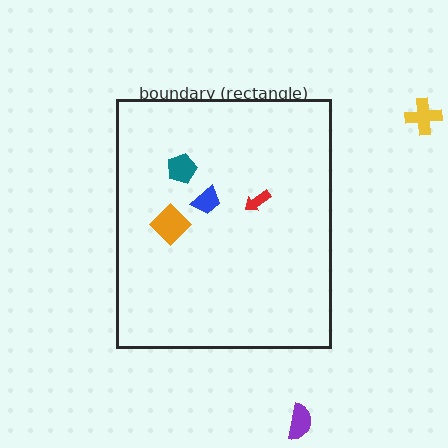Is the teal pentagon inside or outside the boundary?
Inside.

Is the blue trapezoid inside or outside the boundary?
Inside.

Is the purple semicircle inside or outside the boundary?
Outside.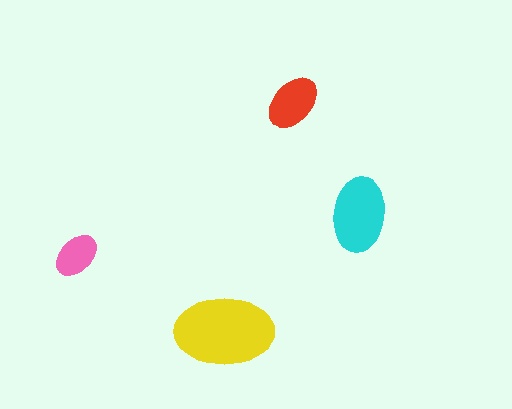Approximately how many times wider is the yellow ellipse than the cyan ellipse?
About 1.5 times wider.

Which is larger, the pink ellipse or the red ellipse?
The red one.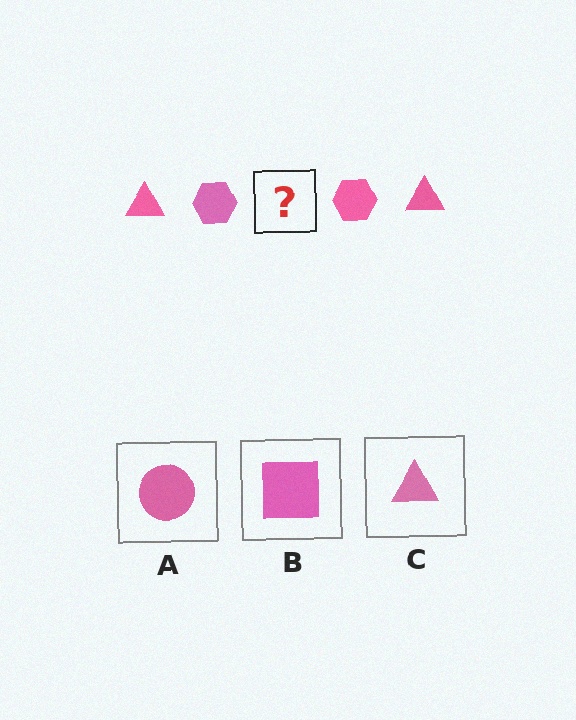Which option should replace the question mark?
Option C.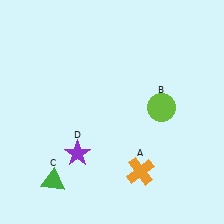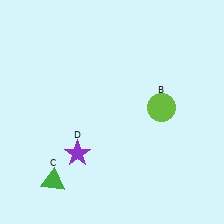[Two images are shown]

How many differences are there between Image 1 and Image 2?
There is 1 difference between the two images.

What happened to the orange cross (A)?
The orange cross (A) was removed in Image 2. It was in the bottom-right area of Image 1.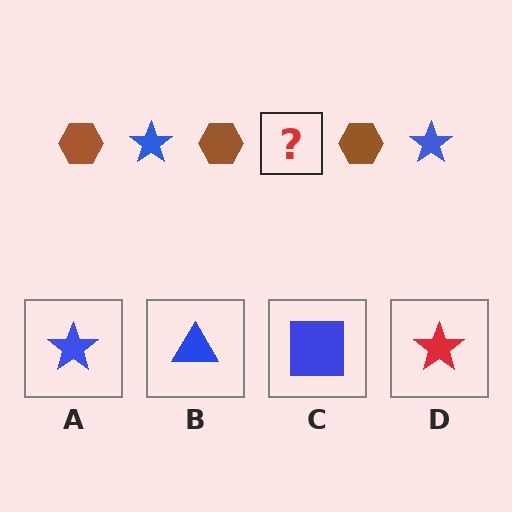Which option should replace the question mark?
Option A.